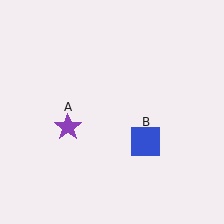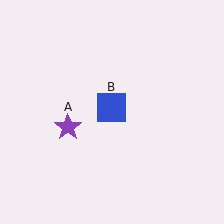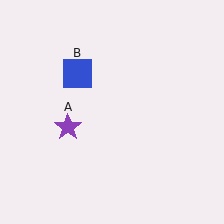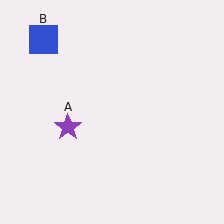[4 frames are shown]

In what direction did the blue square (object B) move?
The blue square (object B) moved up and to the left.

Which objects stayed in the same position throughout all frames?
Purple star (object A) remained stationary.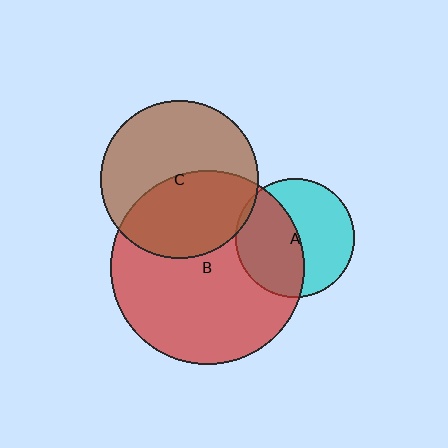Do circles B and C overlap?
Yes.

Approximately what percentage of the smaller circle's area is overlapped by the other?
Approximately 45%.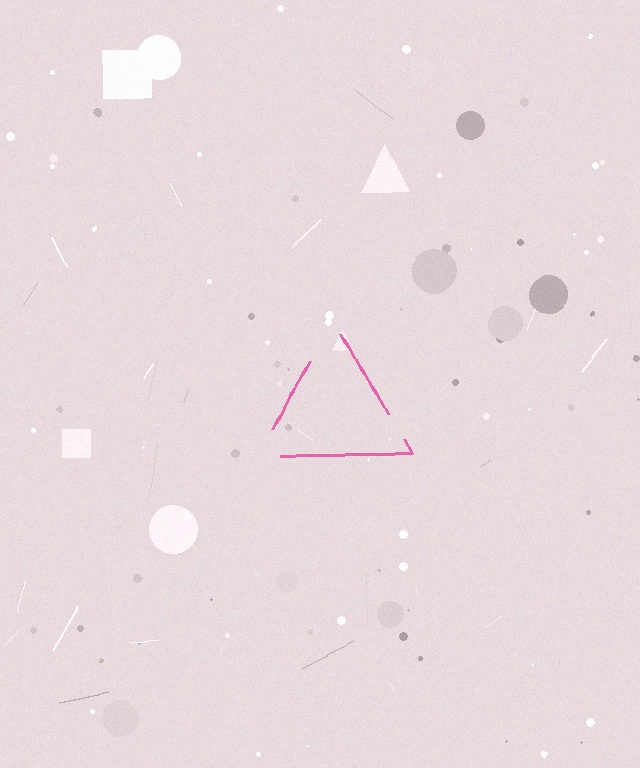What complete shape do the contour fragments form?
The contour fragments form a triangle.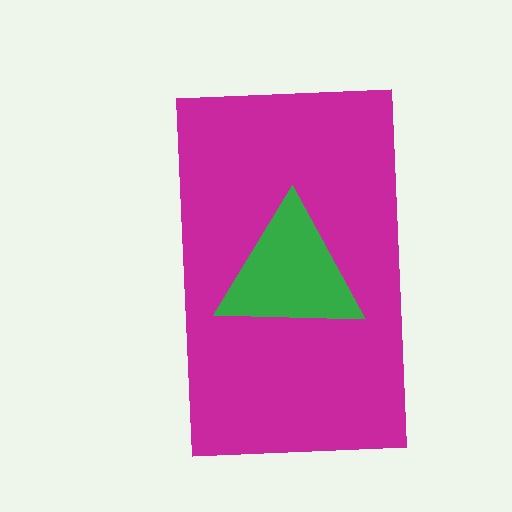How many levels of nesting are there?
2.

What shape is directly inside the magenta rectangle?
The green triangle.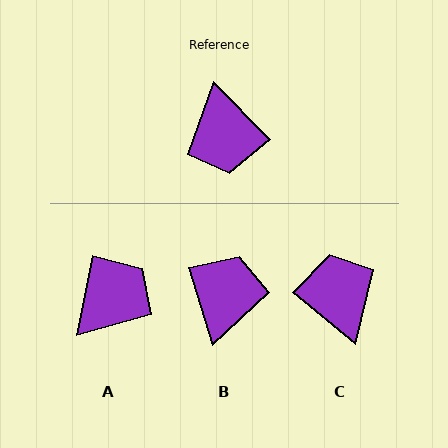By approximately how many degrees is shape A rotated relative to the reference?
Approximately 125 degrees counter-clockwise.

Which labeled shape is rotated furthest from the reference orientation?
C, about 174 degrees away.